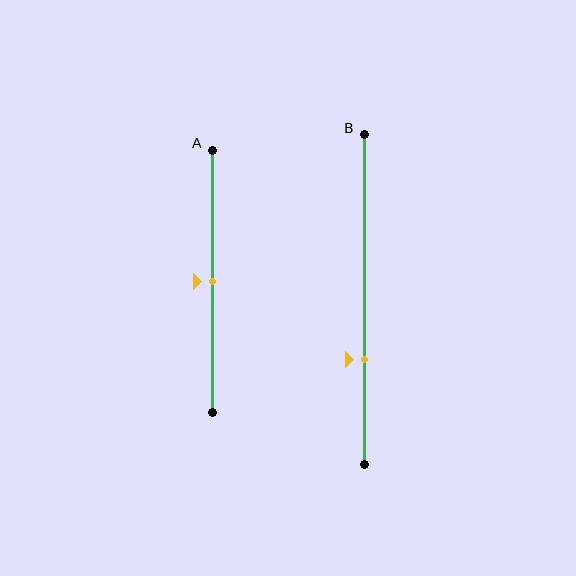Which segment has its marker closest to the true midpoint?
Segment A has its marker closest to the true midpoint.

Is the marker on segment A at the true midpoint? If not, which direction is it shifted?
Yes, the marker on segment A is at the true midpoint.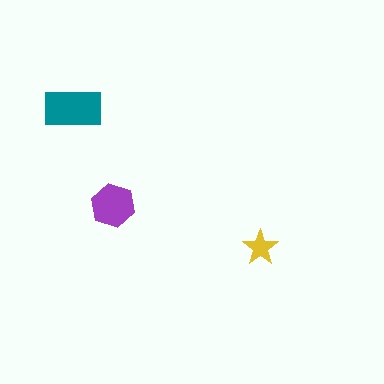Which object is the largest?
The teal rectangle.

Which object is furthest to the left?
The teal rectangle is leftmost.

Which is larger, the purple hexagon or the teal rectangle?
The teal rectangle.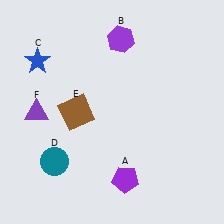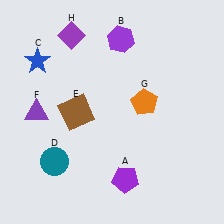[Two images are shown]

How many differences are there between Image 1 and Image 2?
There are 2 differences between the two images.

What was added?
An orange pentagon (G), a purple diamond (H) were added in Image 2.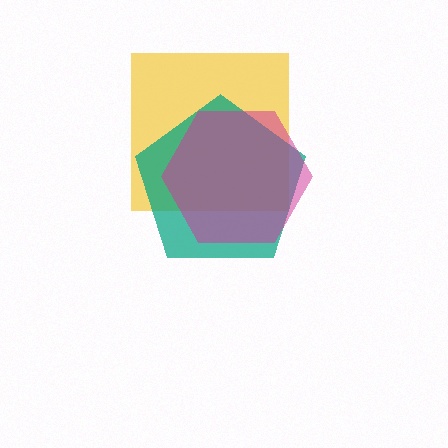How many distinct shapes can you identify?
There are 3 distinct shapes: a yellow square, a teal pentagon, a magenta hexagon.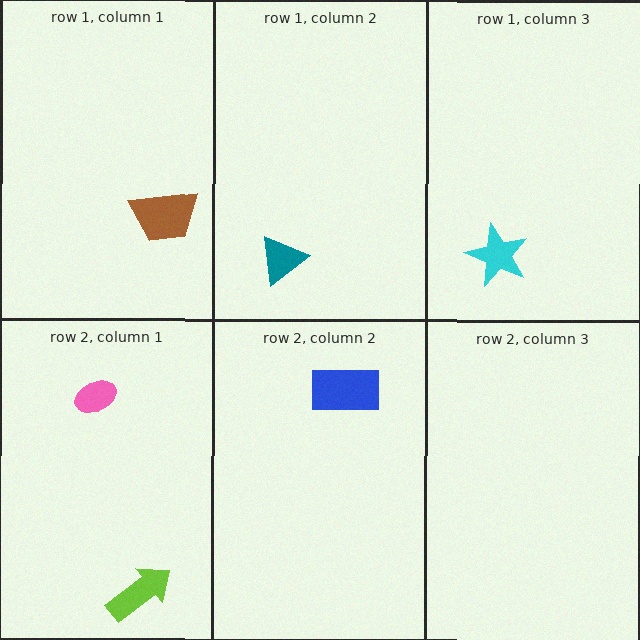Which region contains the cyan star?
The row 1, column 3 region.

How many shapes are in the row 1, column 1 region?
1.